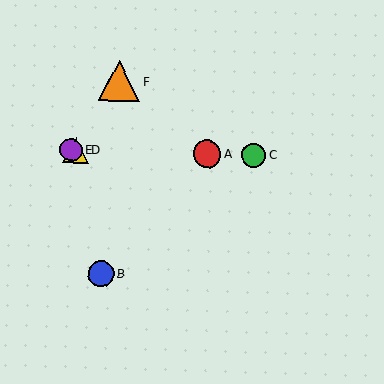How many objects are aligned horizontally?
4 objects (A, C, D, E) are aligned horizontally.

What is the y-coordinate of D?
Object D is at y≈150.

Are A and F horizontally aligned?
No, A is at y≈154 and F is at y≈81.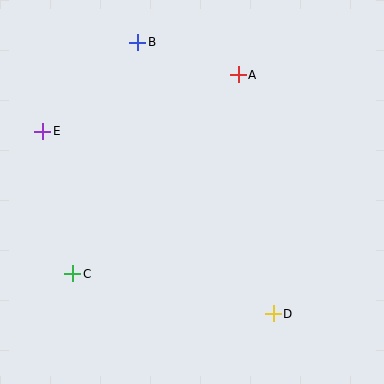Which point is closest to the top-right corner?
Point A is closest to the top-right corner.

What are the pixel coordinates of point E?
Point E is at (43, 131).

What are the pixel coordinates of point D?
Point D is at (273, 314).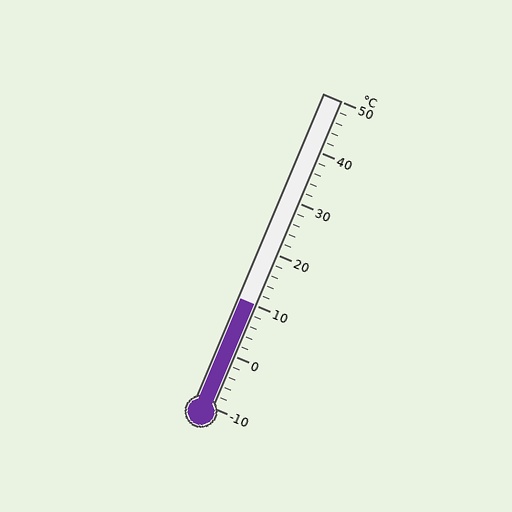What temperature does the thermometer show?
The thermometer shows approximately 10°C.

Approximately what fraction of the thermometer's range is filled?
The thermometer is filled to approximately 35% of its range.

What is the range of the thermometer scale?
The thermometer scale ranges from -10°C to 50°C.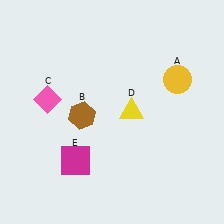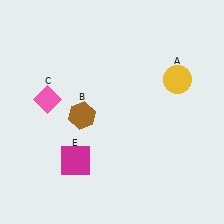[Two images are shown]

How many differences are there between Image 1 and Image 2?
There is 1 difference between the two images.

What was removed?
The yellow triangle (D) was removed in Image 2.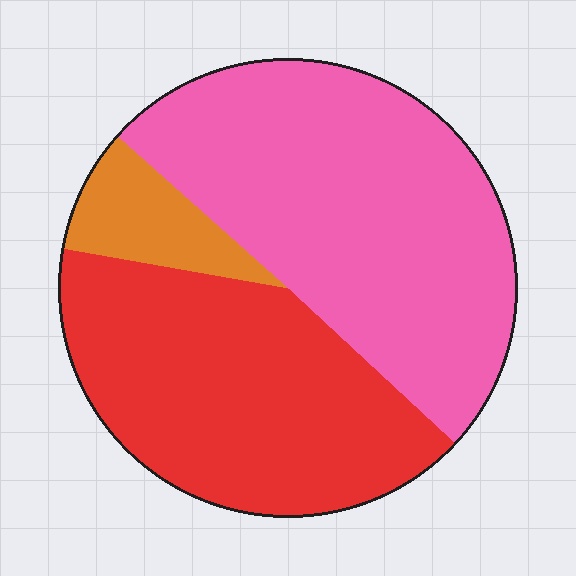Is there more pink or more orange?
Pink.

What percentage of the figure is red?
Red covers 41% of the figure.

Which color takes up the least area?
Orange, at roughly 10%.